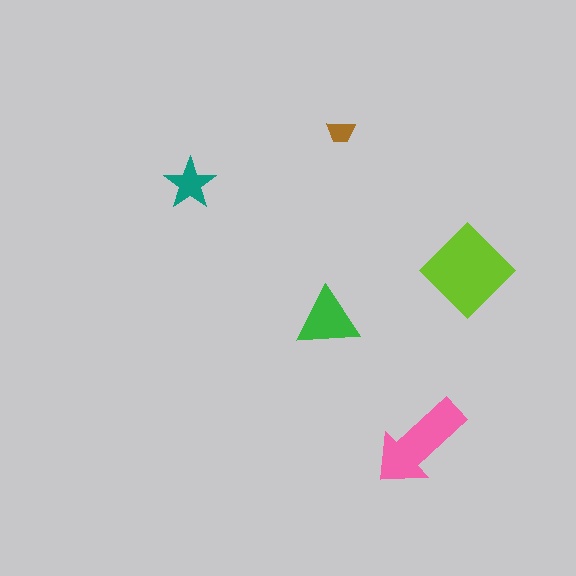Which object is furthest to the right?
The lime diamond is rightmost.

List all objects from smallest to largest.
The brown trapezoid, the teal star, the green triangle, the pink arrow, the lime diamond.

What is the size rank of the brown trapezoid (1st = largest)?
5th.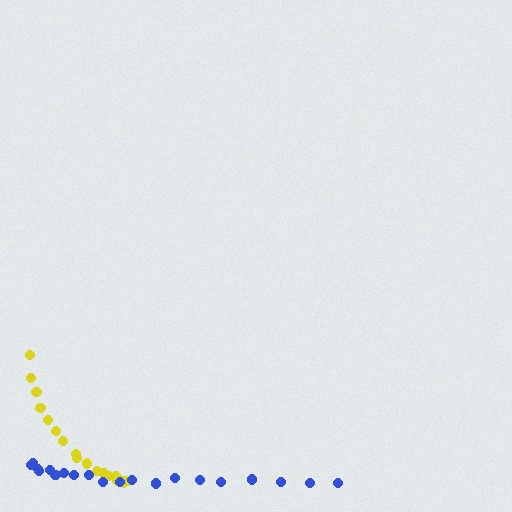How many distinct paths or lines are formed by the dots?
There are 2 distinct paths.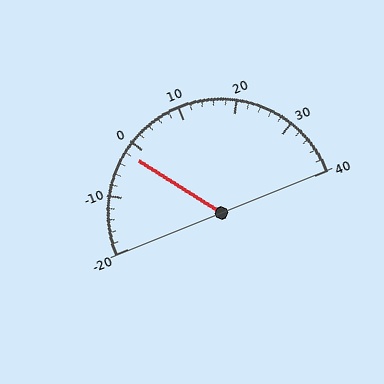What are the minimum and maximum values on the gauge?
The gauge ranges from -20 to 40.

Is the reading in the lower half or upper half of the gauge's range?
The reading is in the lower half of the range (-20 to 40).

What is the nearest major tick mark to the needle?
The nearest major tick mark is 0.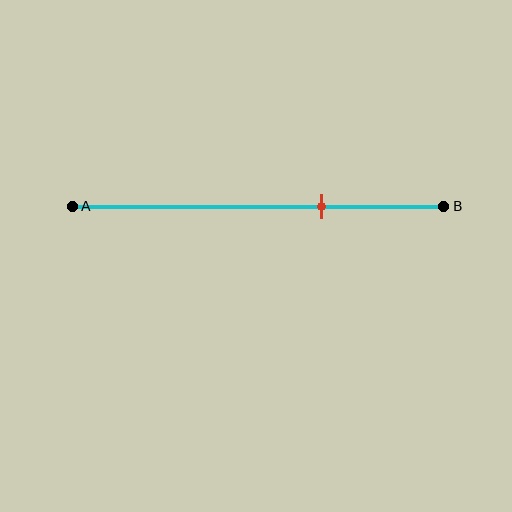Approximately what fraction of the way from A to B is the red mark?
The red mark is approximately 65% of the way from A to B.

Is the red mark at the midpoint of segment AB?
No, the mark is at about 65% from A, not at the 50% midpoint.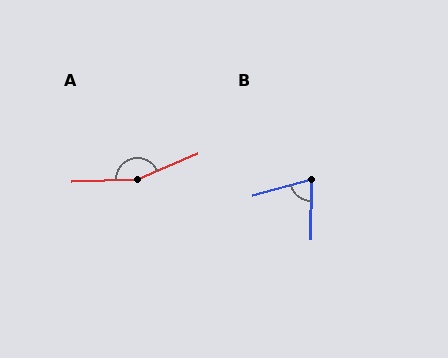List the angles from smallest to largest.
B (73°), A (159°).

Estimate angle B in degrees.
Approximately 73 degrees.